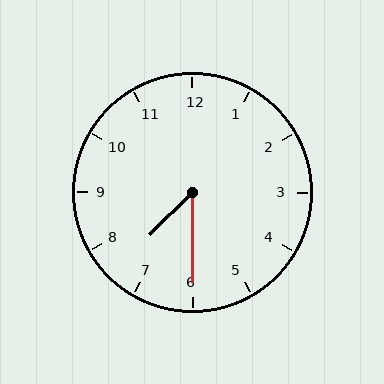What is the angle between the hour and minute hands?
Approximately 45 degrees.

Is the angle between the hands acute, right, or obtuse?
It is acute.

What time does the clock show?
7:30.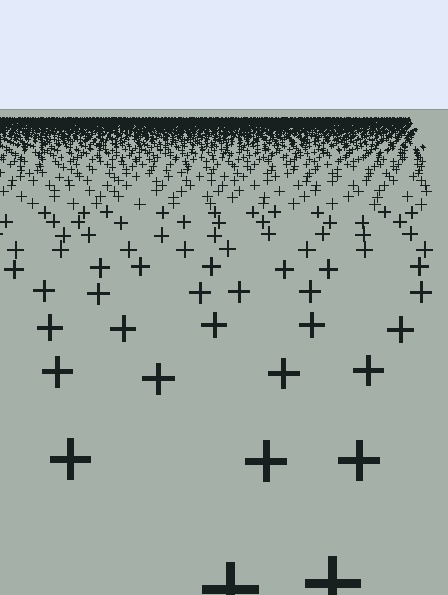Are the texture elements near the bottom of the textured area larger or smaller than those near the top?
Larger. Near the bottom, elements are closer to the viewer and appear at a bigger on-screen size.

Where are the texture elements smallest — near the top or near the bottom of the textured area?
Near the top.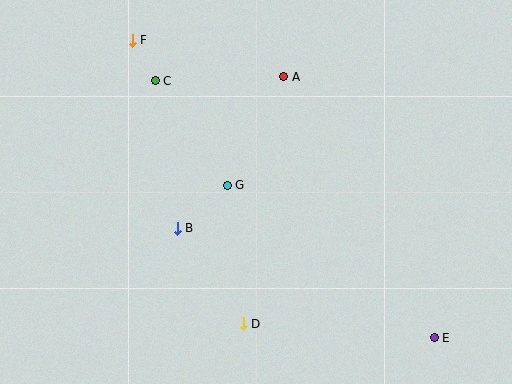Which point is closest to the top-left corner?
Point F is closest to the top-left corner.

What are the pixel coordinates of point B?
Point B is at (177, 228).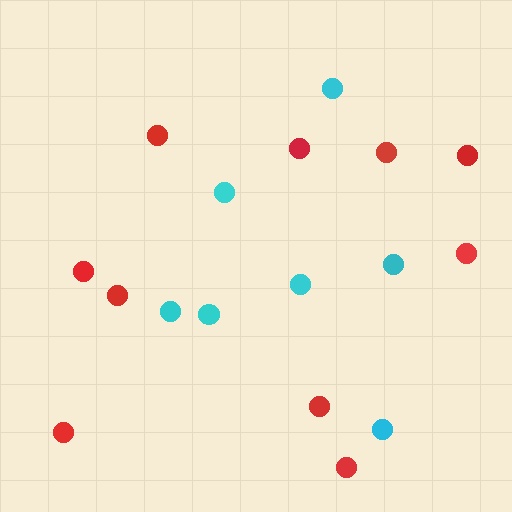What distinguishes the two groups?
There are 2 groups: one group of red circles (10) and one group of cyan circles (7).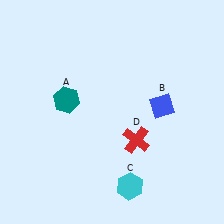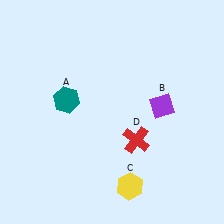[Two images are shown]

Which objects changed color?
B changed from blue to purple. C changed from cyan to yellow.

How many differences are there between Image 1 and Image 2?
There are 2 differences between the two images.